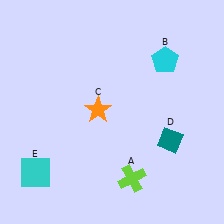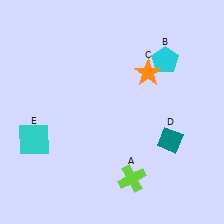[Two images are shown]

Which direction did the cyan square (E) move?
The cyan square (E) moved up.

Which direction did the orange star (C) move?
The orange star (C) moved right.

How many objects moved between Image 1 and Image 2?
2 objects moved between the two images.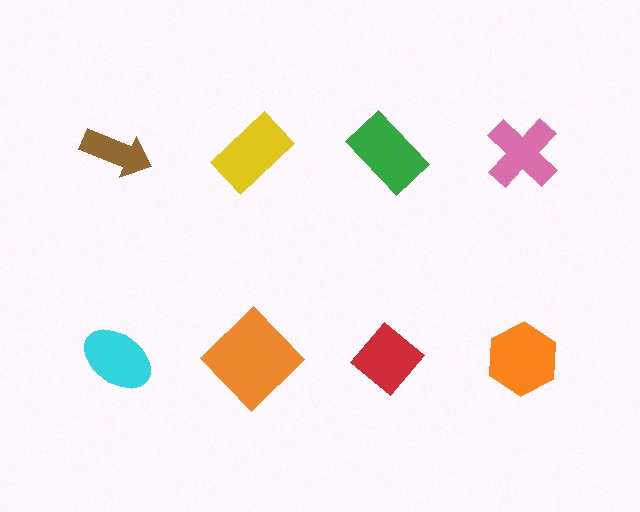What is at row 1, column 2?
A yellow rectangle.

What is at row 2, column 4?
An orange hexagon.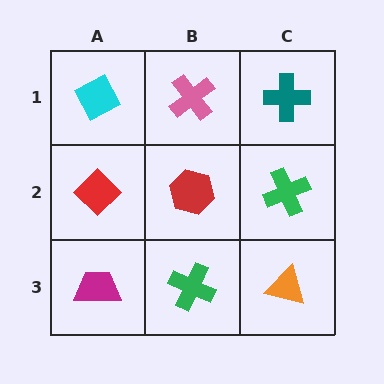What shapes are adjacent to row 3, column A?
A red diamond (row 2, column A), a green cross (row 3, column B).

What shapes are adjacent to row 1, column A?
A red diamond (row 2, column A), a pink cross (row 1, column B).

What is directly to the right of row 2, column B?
A green cross.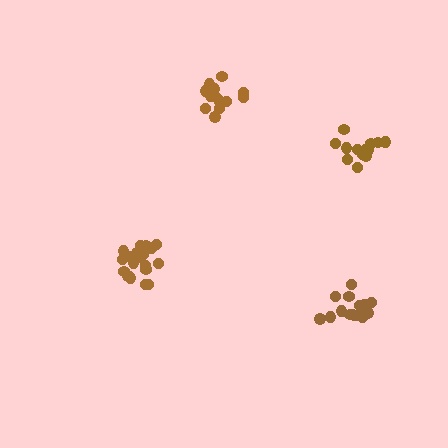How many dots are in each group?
Group 1: 17 dots, Group 2: 19 dots, Group 3: 14 dots, Group 4: 13 dots (63 total).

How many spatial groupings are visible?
There are 4 spatial groupings.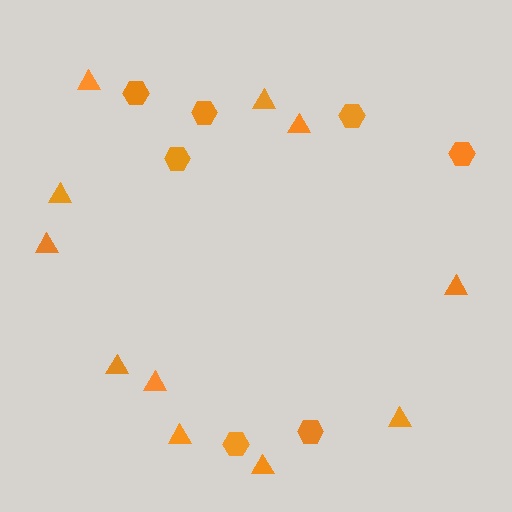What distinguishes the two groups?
There are 2 groups: one group of triangles (11) and one group of hexagons (7).